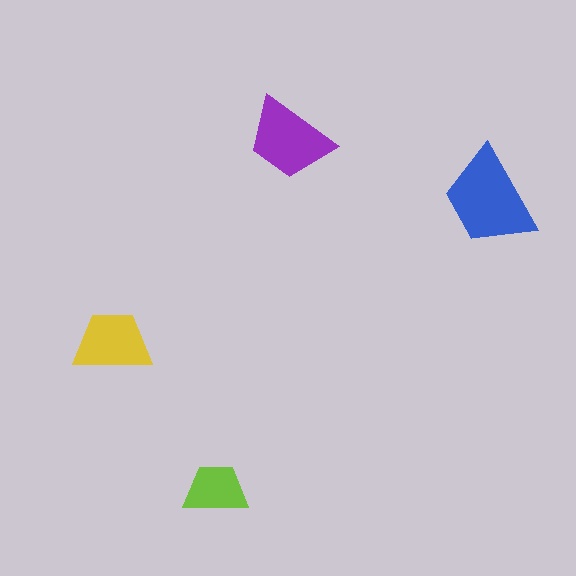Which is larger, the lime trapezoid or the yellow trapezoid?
The yellow one.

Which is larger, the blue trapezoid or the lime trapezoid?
The blue one.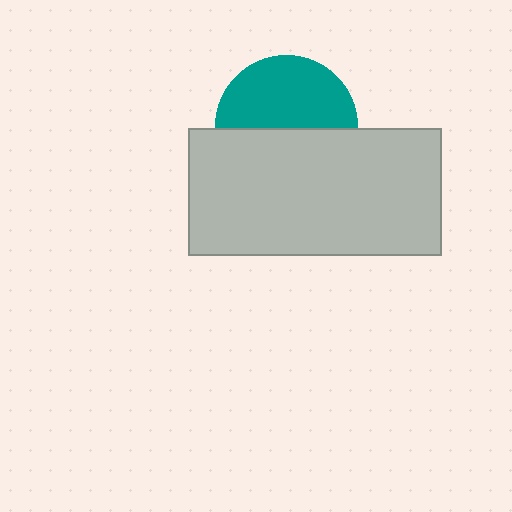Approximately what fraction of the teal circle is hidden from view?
Roughly 49% of the teal circle is hidden behind the light gray rectangle.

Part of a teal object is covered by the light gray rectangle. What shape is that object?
It is a circle.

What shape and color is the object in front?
The object in front is a light gray rectangle.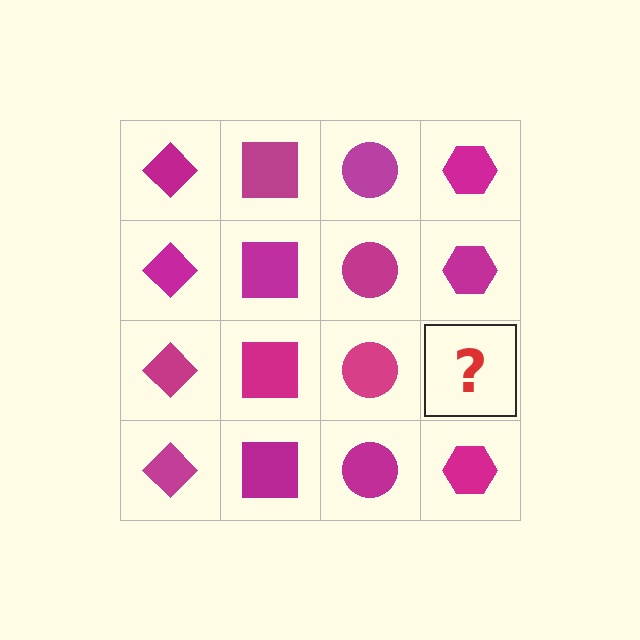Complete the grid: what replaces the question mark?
The question mark should be replaced with a magenta hexagon.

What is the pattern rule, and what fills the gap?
The rule is that each column has a consistent shape. The gap should be filled with a magenta hexagon.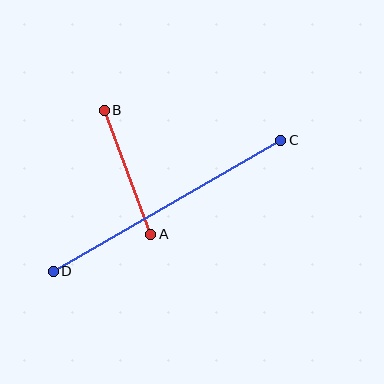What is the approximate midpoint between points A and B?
The midpoint is at approximately (128, 172) pixels.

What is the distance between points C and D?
The distance is approximately 262 pixels.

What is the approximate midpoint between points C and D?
The midpoint is at approximately (167, 206) pixels.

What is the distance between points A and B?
The distance is approximately 132 pixels.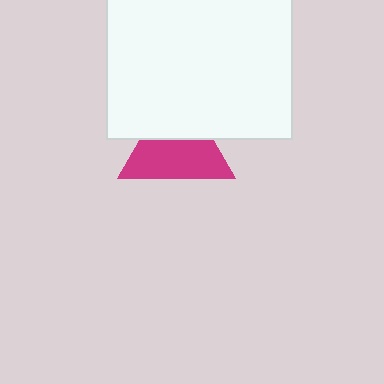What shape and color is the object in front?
The object in front is a white square.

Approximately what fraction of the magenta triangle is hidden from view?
Roughly 38% of the magenta triangle is hidden behind the white square.